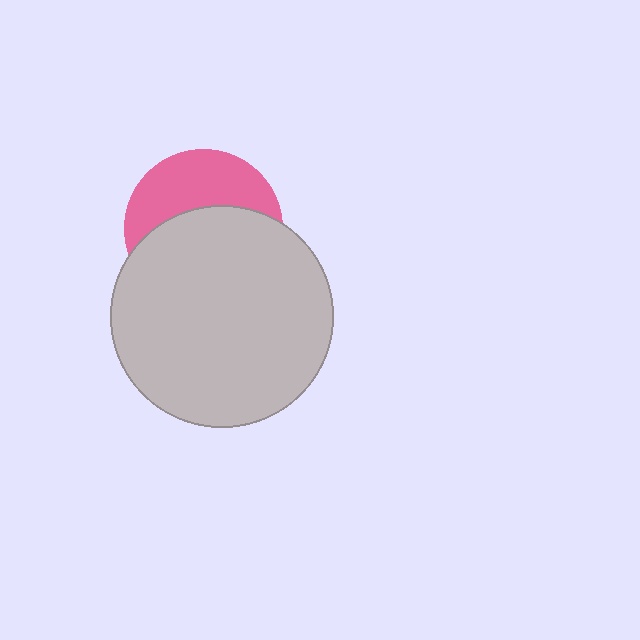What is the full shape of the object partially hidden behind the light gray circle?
The partially hidden object is a pink circle.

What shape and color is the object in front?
The object in front is a light gray circle.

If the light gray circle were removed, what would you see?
You would see the complete pink circle.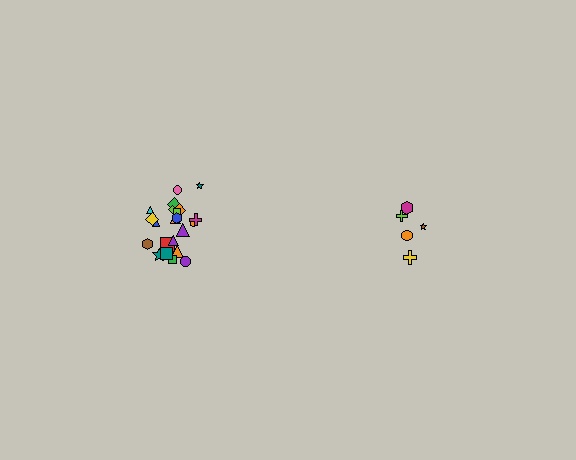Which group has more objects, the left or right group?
The left group.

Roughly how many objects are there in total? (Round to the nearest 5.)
Roughly 25 objects in total.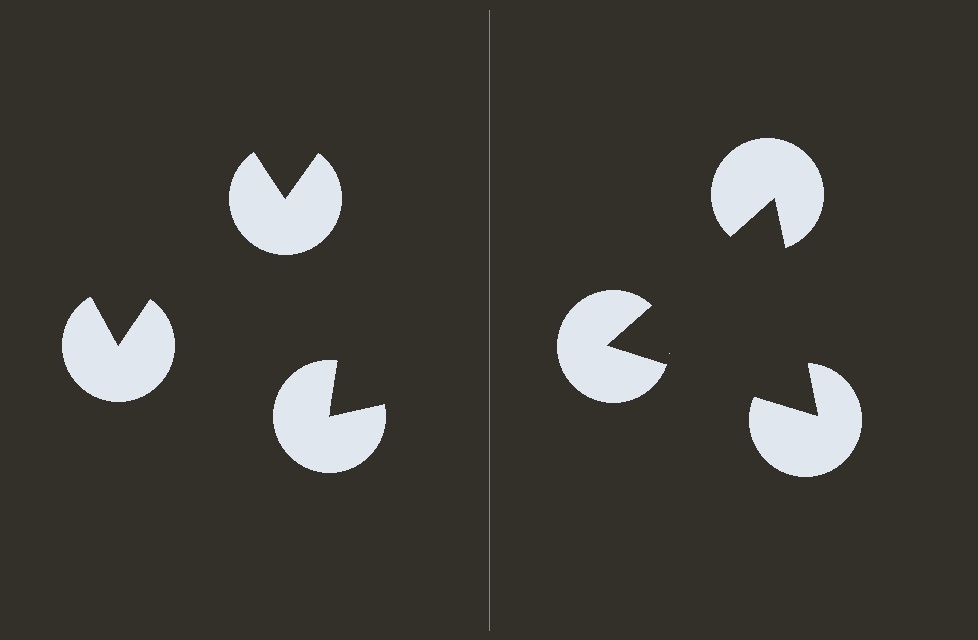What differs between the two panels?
The pac-man discs are positioned identically on both sides; only the wedge orientations differ. On the right they align to a triangle; on the left they are misaligned.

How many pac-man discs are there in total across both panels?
6 — 3 on each side.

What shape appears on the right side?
An illusory triangle.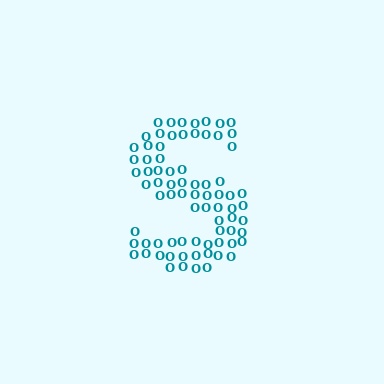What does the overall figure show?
The overall figure shows the letter S.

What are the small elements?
The small elements are letter O's.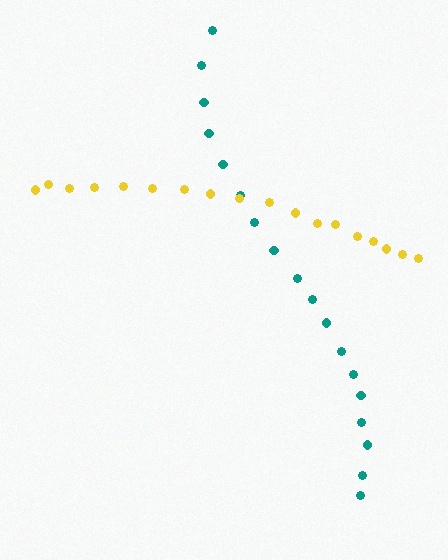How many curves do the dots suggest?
There are 2 distinct paths.